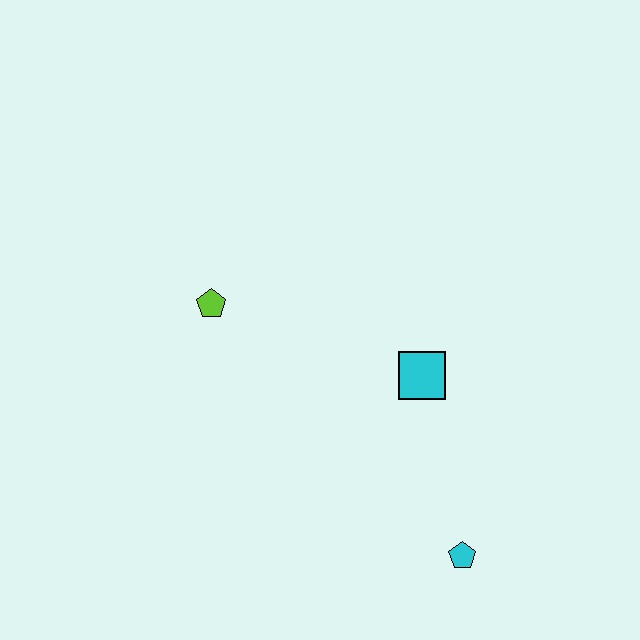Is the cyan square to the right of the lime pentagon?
Yes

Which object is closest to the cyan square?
The cyan pentagon is closest to the cyan square.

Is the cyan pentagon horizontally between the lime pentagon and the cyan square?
No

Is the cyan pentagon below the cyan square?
Yes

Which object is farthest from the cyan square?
The lime pentagon is farthest from the cyan square.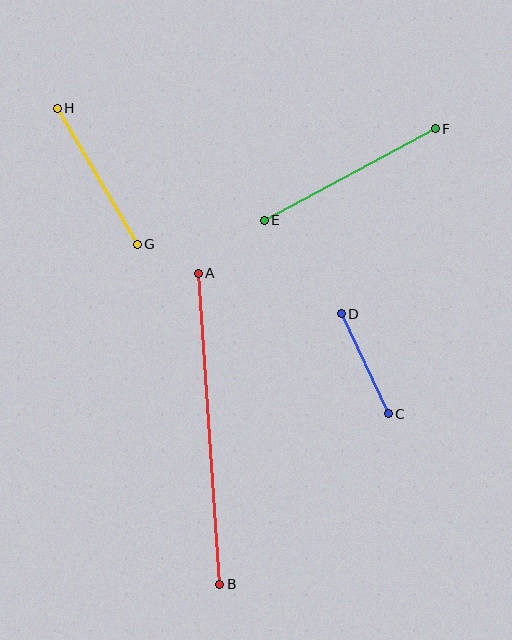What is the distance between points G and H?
The distance is approximately 158 pixels.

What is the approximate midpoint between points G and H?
The midpoint is at approximately (97, 176) pixels.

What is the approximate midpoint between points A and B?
The midpoint is at approximately (209, 429) pixels.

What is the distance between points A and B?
The distance is approximately 312 pixels.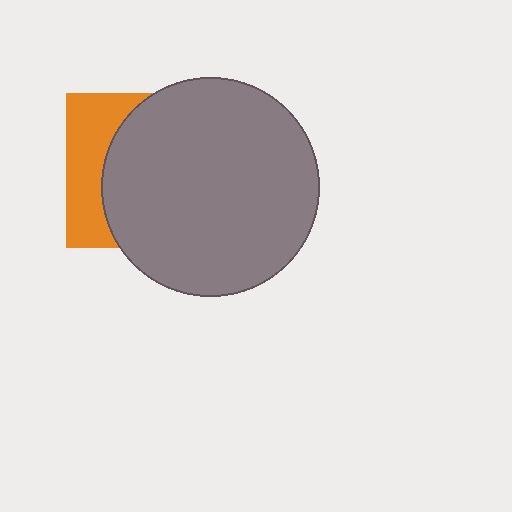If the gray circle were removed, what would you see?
You would see the complete orange square.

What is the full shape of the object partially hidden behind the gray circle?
The partially hidden object is an orange square.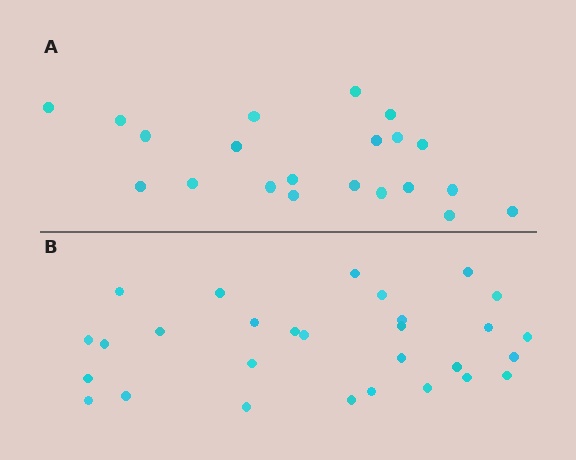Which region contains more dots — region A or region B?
Region B (the bottom region) has more dots.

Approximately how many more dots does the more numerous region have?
Region B has roughly 8 or so more dots than region A.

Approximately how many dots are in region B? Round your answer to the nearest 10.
About 30 dots. (The exact count is 29, which rounds to 30.)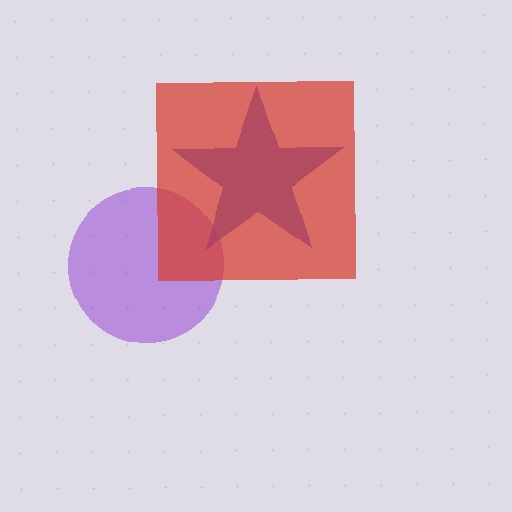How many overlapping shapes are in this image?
There are 3 overlapping shapes in the image.